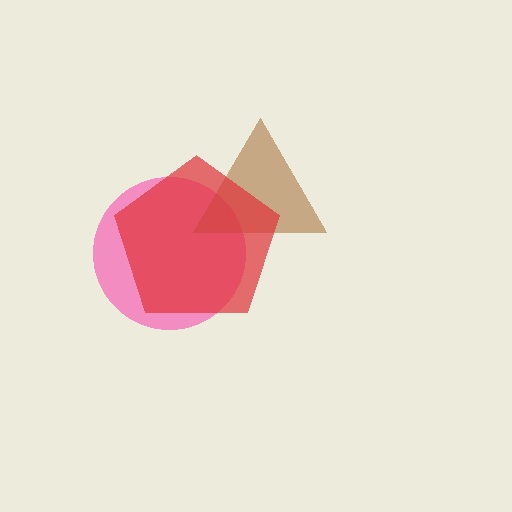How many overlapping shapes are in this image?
There are 3 overlapping shapes in the image.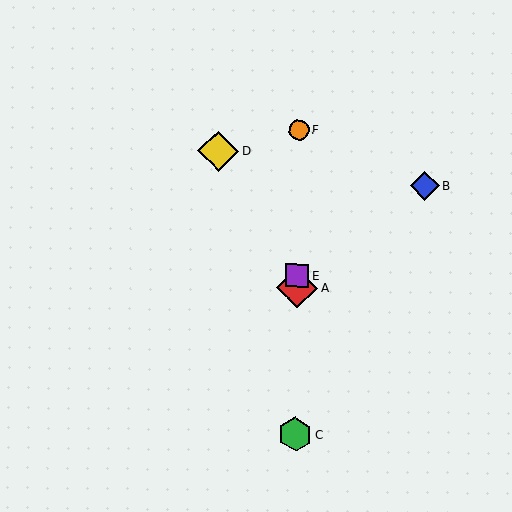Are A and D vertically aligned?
No, A is at x≈297 and D is at x≈218.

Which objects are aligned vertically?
Objects A, C, E, F are aligned vertically.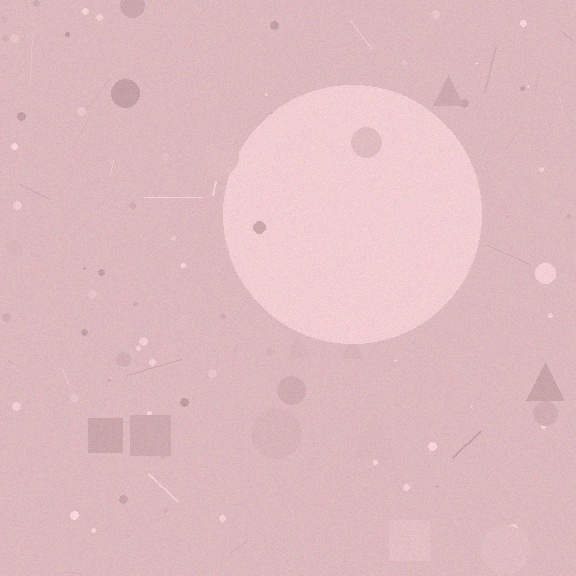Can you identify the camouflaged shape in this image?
The camouflaged shape is a circle.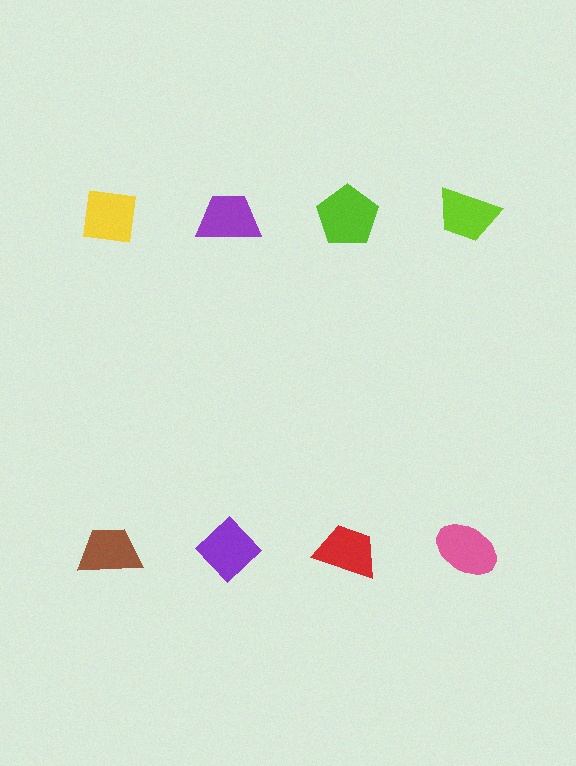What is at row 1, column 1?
A yellow square.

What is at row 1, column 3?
A lime pentagon.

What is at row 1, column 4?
A lime trapezoid.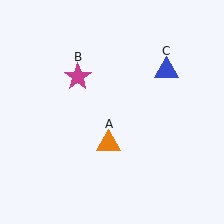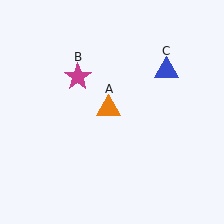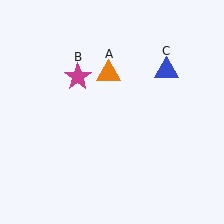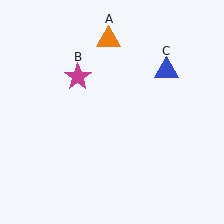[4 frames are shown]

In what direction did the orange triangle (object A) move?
The orange triangle (object A) moved up.